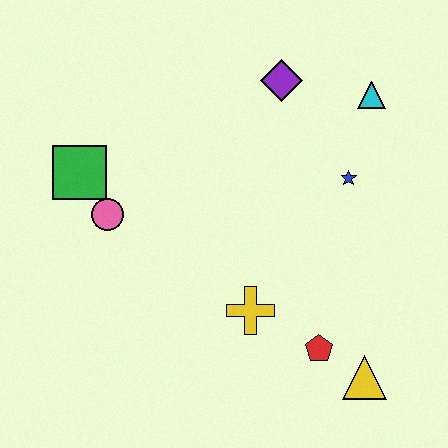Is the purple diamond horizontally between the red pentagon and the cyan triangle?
No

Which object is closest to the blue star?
The cyan triangle is closest to the blue star.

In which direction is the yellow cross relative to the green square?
The yellow cross is to the right of the green square.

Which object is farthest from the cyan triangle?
The green square is farthest from the cyan triangle.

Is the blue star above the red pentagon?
Yes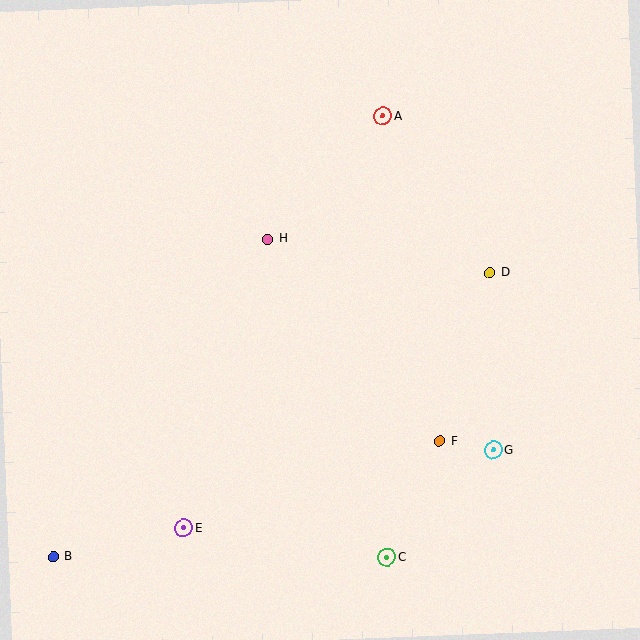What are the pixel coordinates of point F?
Point F is at (439, 441).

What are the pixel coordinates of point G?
Point G is at (494, 450).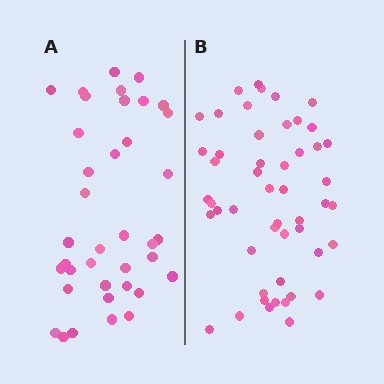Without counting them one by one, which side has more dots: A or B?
Region B (the right region) has more dots.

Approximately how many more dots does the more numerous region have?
Region B has roughly 12 or so more dots than region A.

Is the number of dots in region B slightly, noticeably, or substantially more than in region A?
Region B has noticeably more, but not dramatically so. The ratio is roughly 1.3 to 1.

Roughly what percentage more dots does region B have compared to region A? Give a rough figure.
About 30% more.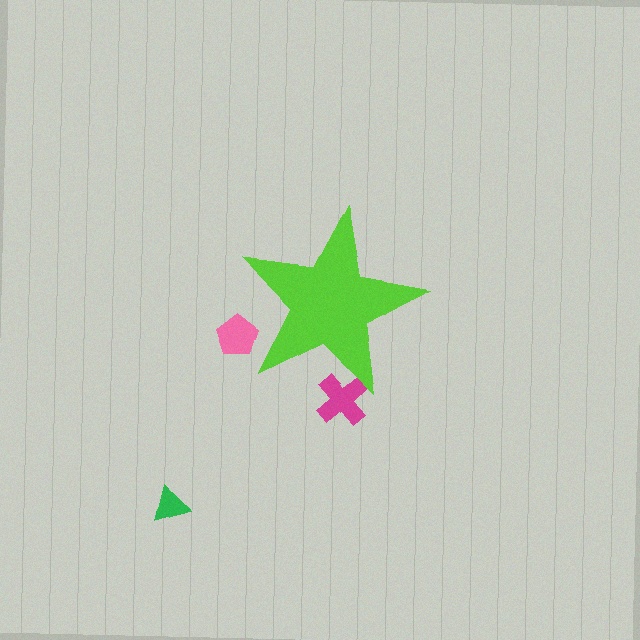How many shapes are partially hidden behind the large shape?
2 shapes are partially hidden.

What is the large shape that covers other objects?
A lime star.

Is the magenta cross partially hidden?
Yes, the magenta cross is partially hidden behind the lime star.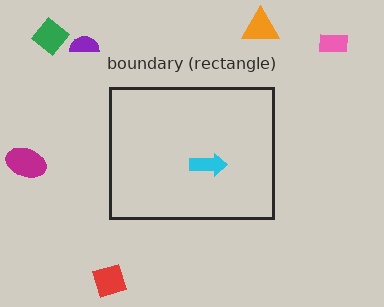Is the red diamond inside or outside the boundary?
Outside.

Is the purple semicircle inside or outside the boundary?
Outside.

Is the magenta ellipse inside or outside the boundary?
Outside.